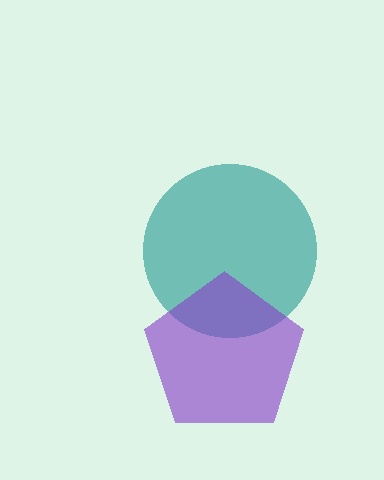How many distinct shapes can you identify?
There are 2 distinct shapes: a teal circle, a purple pentagon.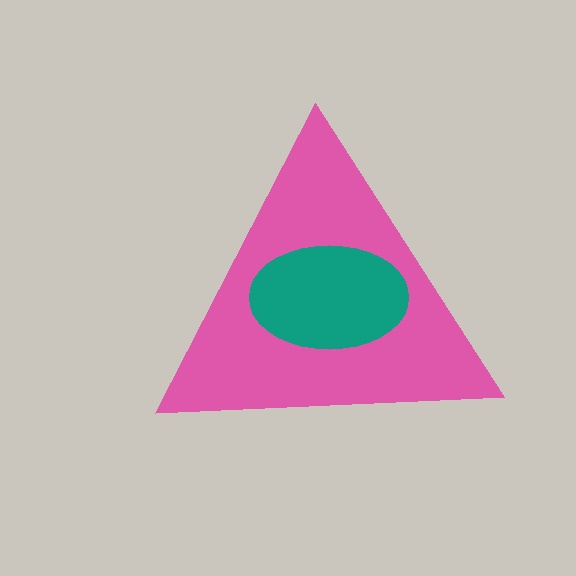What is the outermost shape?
The pink triangle.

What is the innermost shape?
The teal ellipse.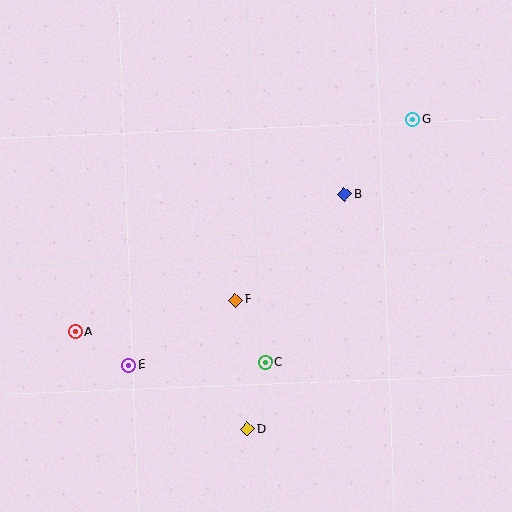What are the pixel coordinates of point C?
Point C is at (265, 362).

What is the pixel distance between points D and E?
The distance between D and E is 135 pixels.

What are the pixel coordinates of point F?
Point F is at (236, 300).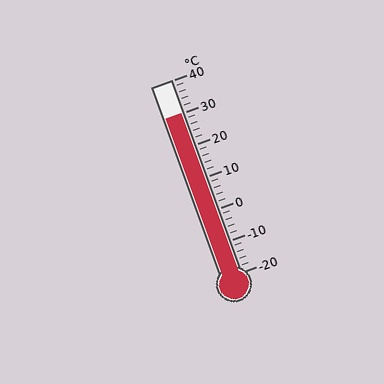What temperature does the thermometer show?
The thermometer shows approximately 30°C.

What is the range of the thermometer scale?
The thermometer scale ranges from -20°C to 40°C.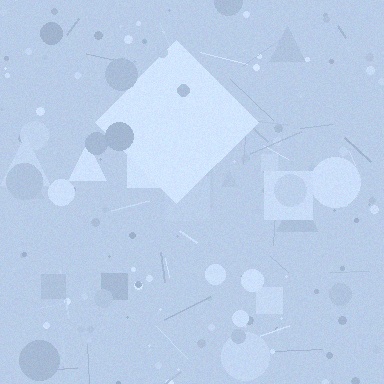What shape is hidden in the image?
A diamond is hidden in the image.